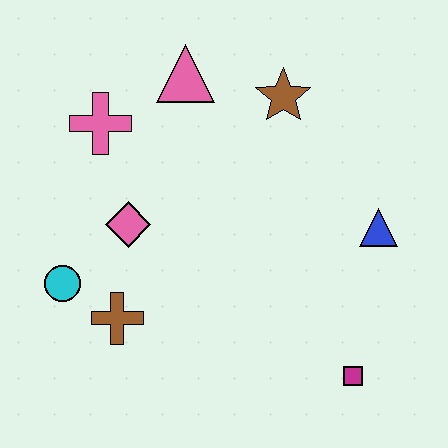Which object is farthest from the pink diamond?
The magenta square is farthest from the pink diamond.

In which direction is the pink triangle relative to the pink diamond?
The pink triangle is above the pink diamond.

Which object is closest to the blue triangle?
The magenta square is closest to the blue triangle.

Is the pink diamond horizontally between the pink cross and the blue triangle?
Yes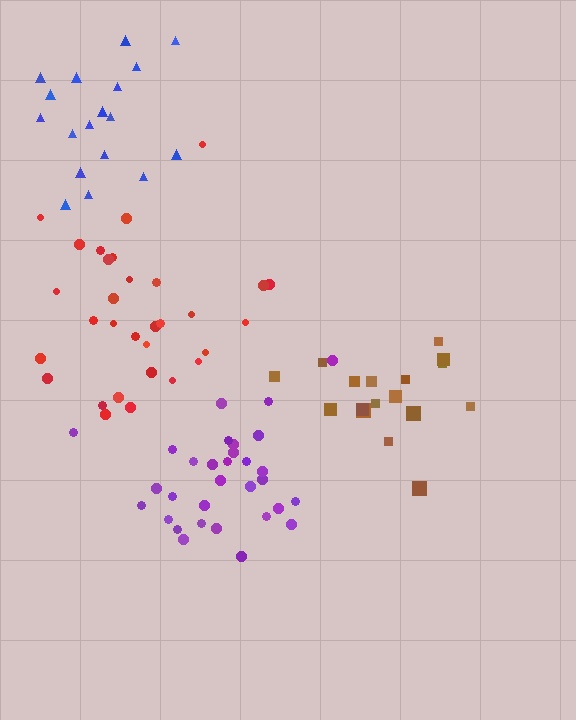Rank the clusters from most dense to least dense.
purple, red, brown, blue.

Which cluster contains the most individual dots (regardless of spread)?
Purple (31).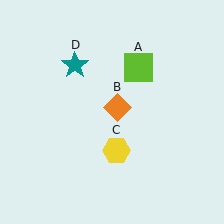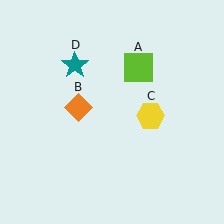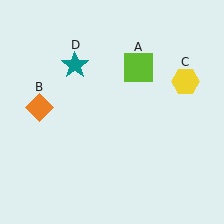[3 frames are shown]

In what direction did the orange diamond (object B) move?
The orange diamond (object B) moved left.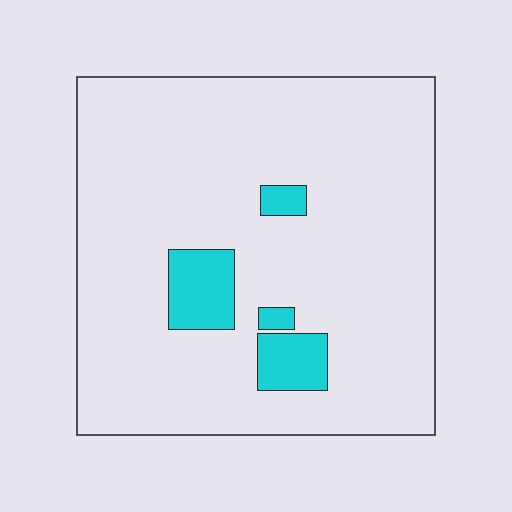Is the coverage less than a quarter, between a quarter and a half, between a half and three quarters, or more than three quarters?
Less than a quarter.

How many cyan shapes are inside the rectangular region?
4.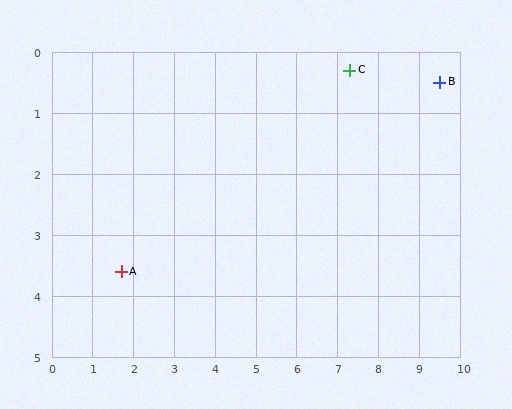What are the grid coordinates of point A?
Point A is at approximately (1.7, 3.6).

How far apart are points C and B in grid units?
Points C and B are about 2.2 grid units apart.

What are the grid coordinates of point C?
Point C is at approximately (7.3, 0.3).